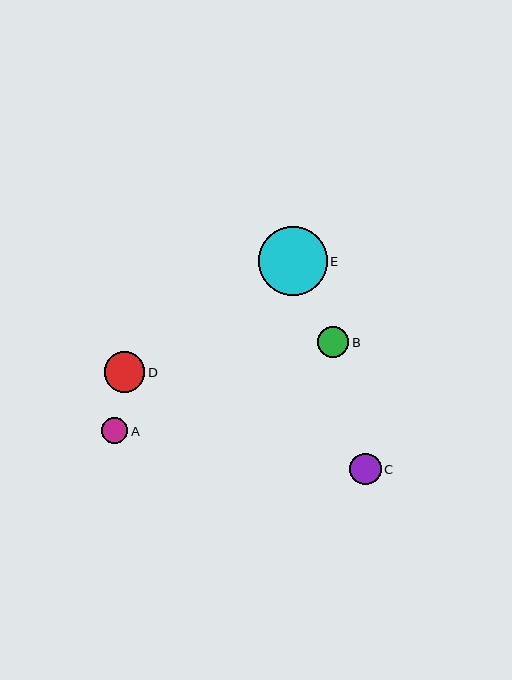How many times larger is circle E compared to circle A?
Circle E is approximately 2.7 times the size of circle A.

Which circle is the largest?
Circle E is the largest with a size of approximately 69 pixels.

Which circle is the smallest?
Circle A is the smallest with a size of approximately 26 pixels.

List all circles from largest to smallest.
From largest to smallest: E, D, C, B, A.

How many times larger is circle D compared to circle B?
Circle D is approximately 1.3 times the size of circle B.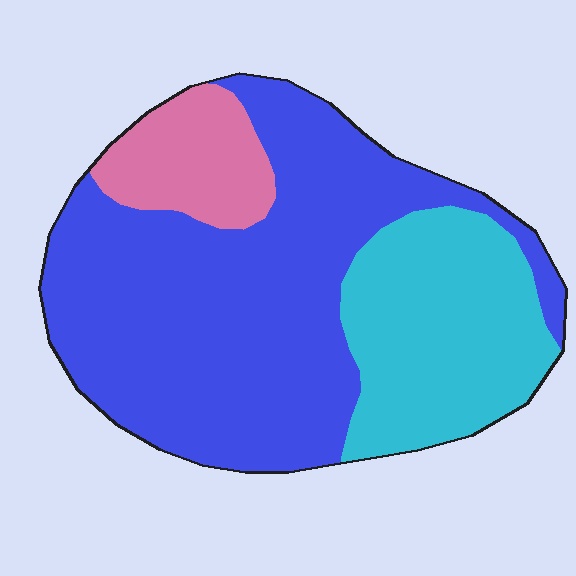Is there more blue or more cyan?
Blue.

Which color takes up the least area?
Pink, at roughly 10%.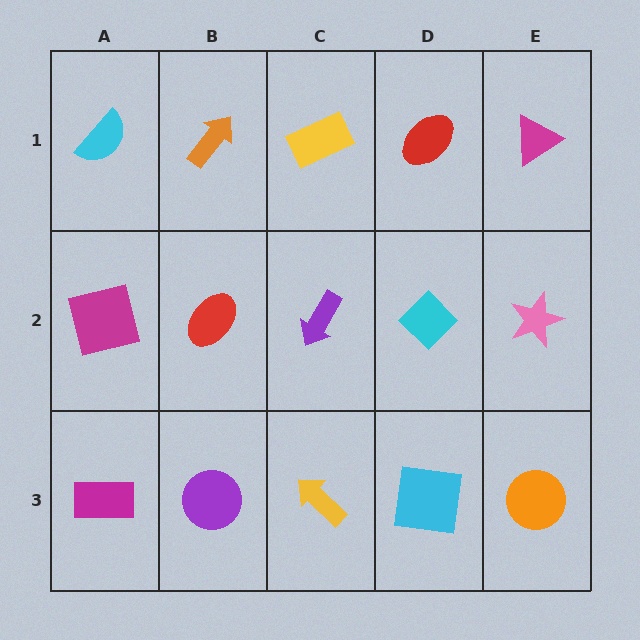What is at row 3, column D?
A cyan square.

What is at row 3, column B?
A purple circle.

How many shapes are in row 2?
5 shapes.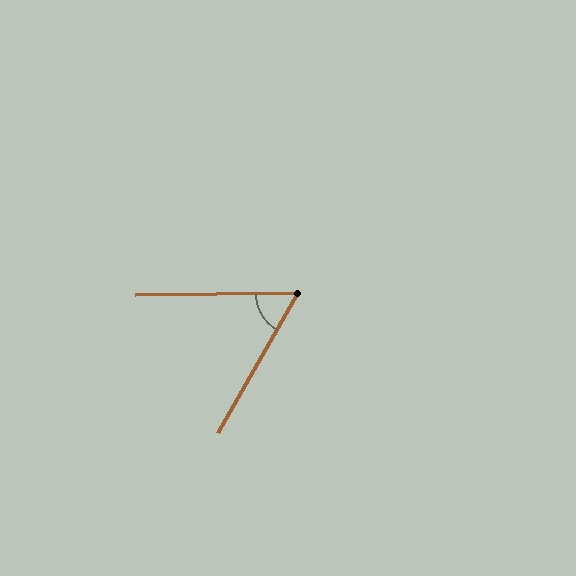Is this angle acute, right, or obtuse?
It is acute.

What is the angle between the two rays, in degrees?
Approximately 60 degrees.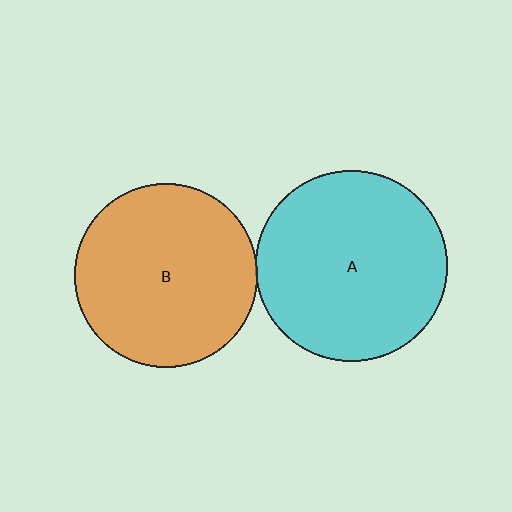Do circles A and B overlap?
Yes.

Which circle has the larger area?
Circle A (cyan).